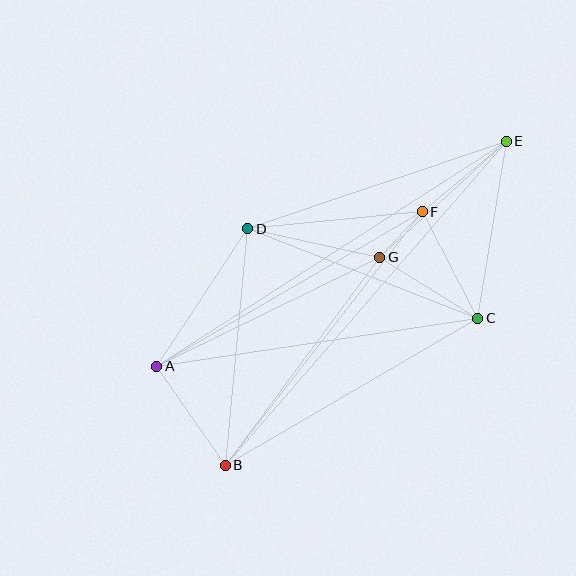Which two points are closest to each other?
Points F and G are closest to each other.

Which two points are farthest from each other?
Points B and E are farthest from each other.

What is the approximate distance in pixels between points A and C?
The distance between A and C is approximately 325 pixels.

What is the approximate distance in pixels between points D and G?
The distance between D and G is approximately 135 pixels.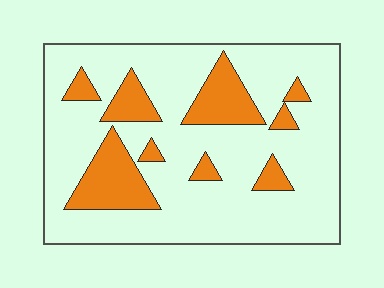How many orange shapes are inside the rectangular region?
9.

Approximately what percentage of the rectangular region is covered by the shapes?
Approximately 20%.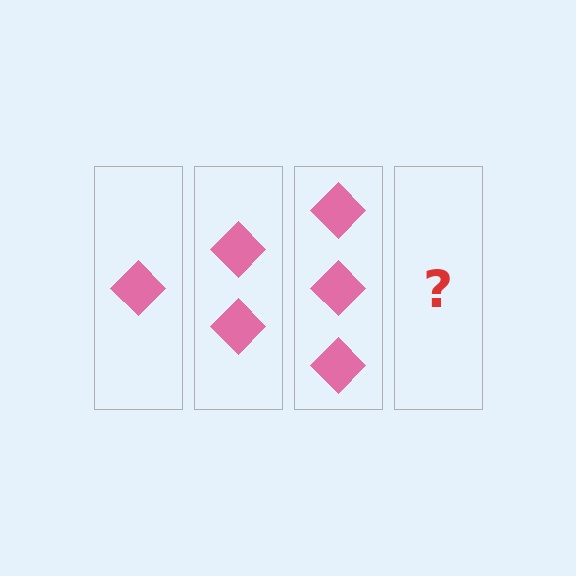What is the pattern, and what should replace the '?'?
The pattern is that each step adds one more diamond. The '?' should be 4 diamonds.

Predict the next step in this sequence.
The next step is 4 diamonds.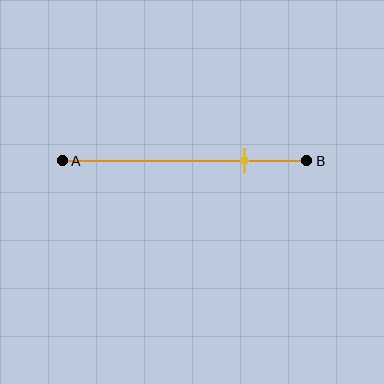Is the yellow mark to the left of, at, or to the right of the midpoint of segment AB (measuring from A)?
The yellow mark is to the right of the midpoint of segment AB.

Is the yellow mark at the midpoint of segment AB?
No, the mark is at about 75% from A, not at the 50% midpoint.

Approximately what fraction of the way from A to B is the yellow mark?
The yellow mark is approximately 75% of the way from A to B.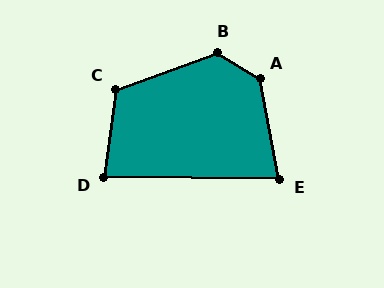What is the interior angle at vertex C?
Approximately 117 degrees (obtuse).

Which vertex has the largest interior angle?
A, at approximately 132 degrees.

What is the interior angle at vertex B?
Approximately 130 degrees (obtuse).